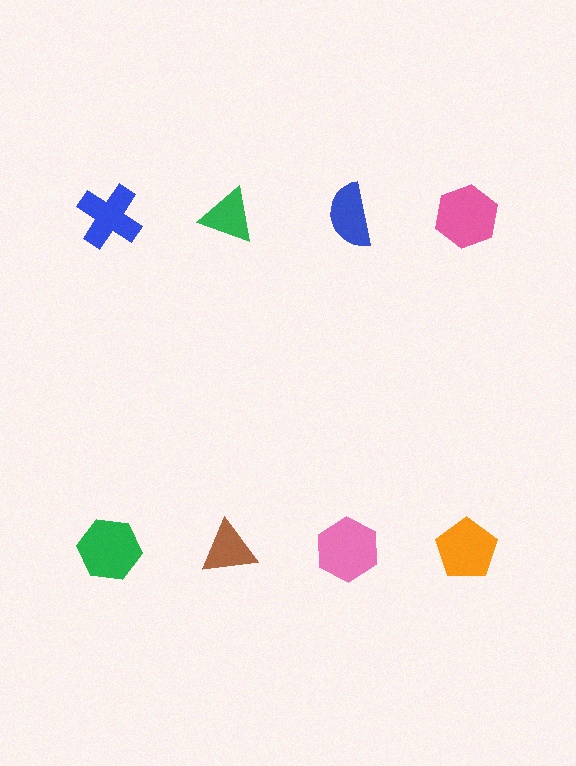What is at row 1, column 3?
A blue semicircle.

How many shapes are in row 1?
4 shapes.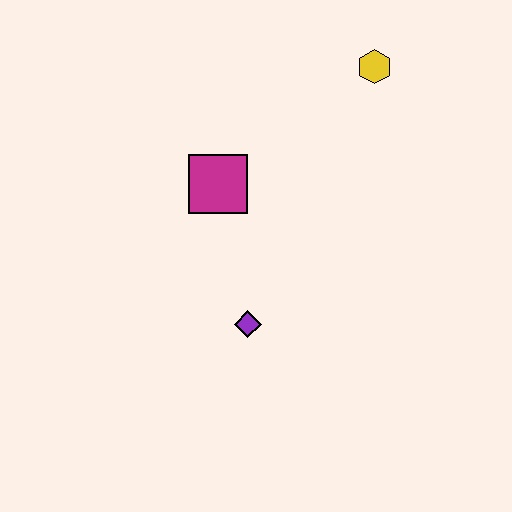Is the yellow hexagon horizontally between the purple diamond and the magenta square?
No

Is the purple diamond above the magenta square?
No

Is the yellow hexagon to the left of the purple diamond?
No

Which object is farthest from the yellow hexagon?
The purple diamond is farthest from the yellow hexagon.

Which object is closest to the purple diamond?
The magenta square is closest to the purple diamond.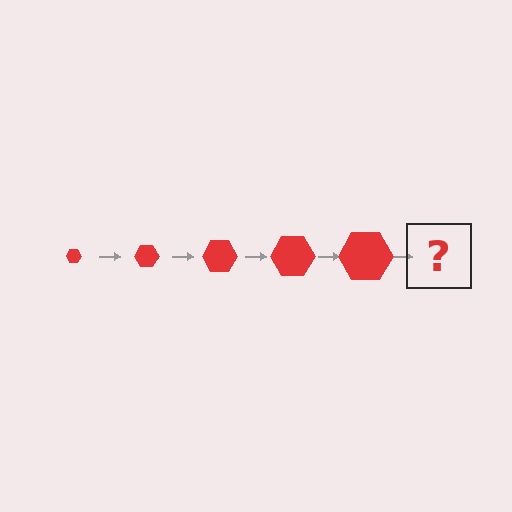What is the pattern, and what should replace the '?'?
The pattern is that the hexagon gets progressively larger each step. The '?' should be a red hexagon, larger than the previous one.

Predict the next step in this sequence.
The next step is a red hexagon, larger than the previous one.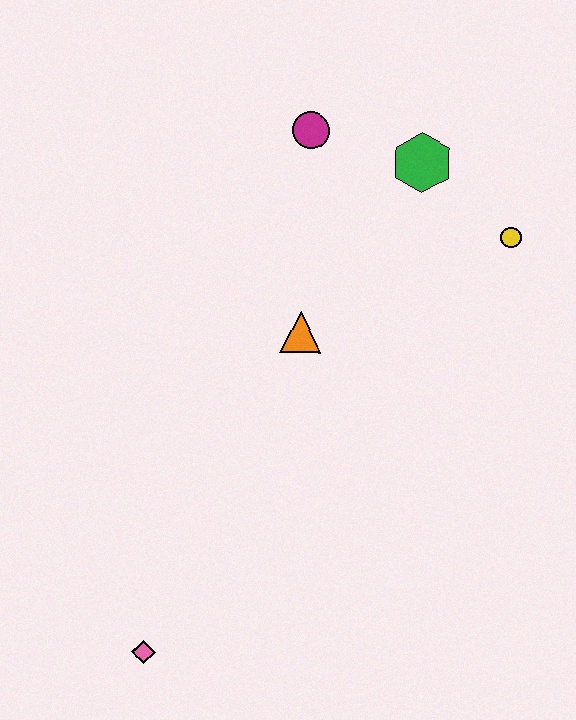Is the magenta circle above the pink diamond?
Yes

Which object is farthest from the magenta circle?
The pink diamond is farthest from the magenta circle.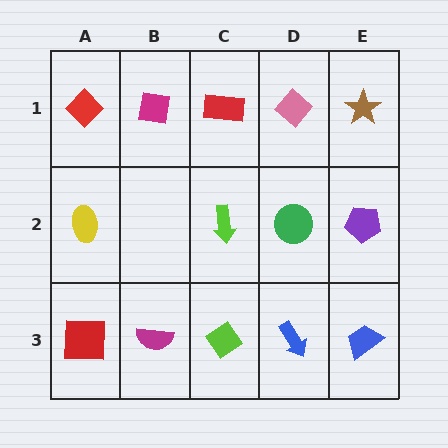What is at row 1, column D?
A pink diamond.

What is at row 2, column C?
A lime arrow.